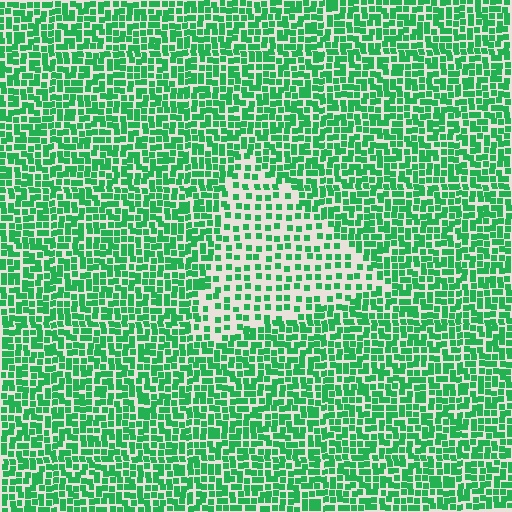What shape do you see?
I see a triangle.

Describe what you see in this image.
The image contains small green elements arranged at two different densities. A triangle-shaped region is visible where the elements are less densely packed than the surrounding area.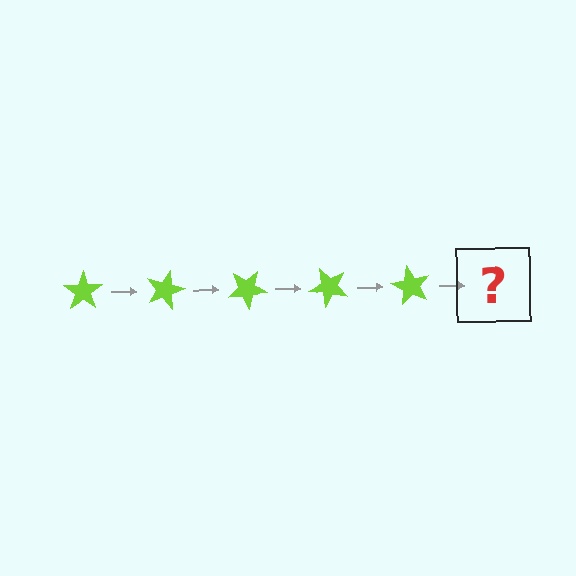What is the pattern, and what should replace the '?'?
The pattern is that the star rotates 15 degrees each step. The '?' should be a lime star rotated 75 degrees.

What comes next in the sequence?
The next element should be a lime star rotated 75 degrees.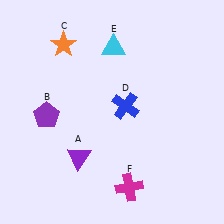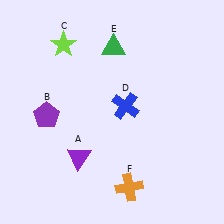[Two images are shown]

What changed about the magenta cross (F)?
In Image 1, F is magenta. In Image 2, it changed to orange.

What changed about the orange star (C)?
In Image 1, C is orange. In Image 2, it changed to lime.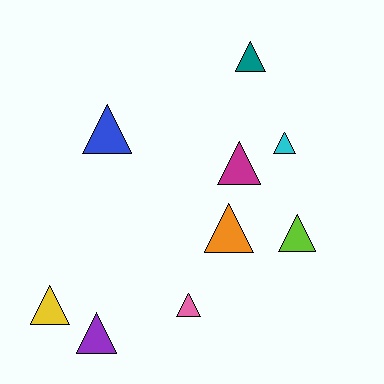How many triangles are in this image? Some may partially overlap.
There are 9 triangles.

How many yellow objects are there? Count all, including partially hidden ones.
There is 1 yellow object.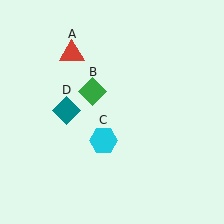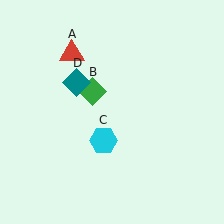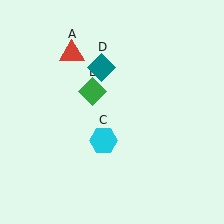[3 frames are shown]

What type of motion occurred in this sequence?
The teal diamond (object D) rotated clockwise around the center of the scene.